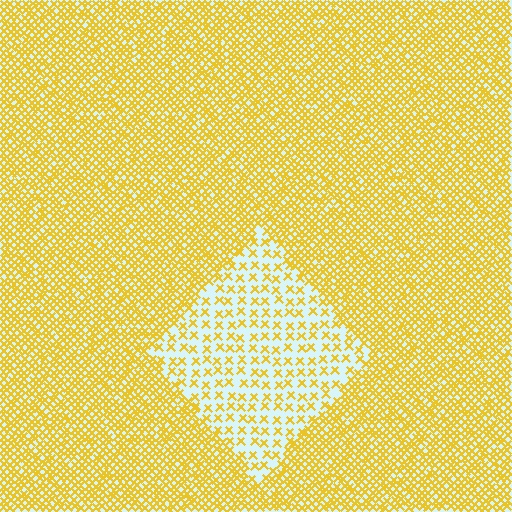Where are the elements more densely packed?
The elements are more densely packed outside the diamond boundary.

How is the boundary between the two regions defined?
The boundary is defined by a change in element density (approximately 2.8x ratio). All elements are the same color, size, and shape.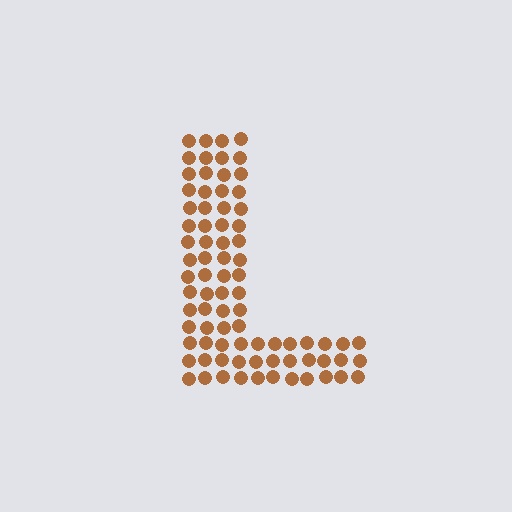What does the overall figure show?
The overall figure shows the letter L.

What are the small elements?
The small elements are circles.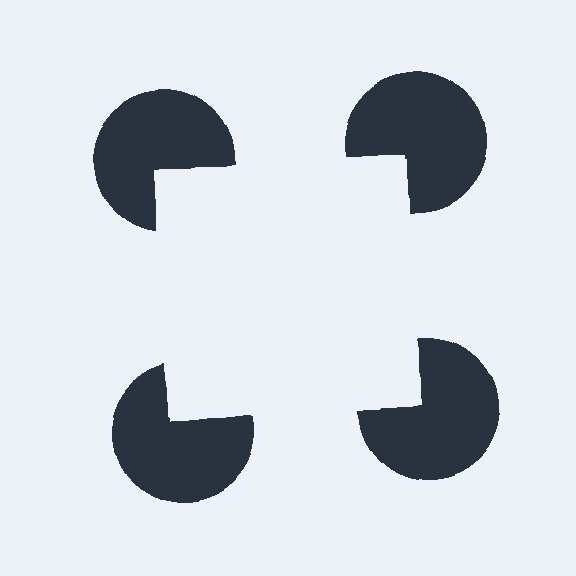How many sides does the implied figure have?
4 sides.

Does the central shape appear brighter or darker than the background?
It typically appears slightly brighter than the background, even though no actual brightness change is drawn.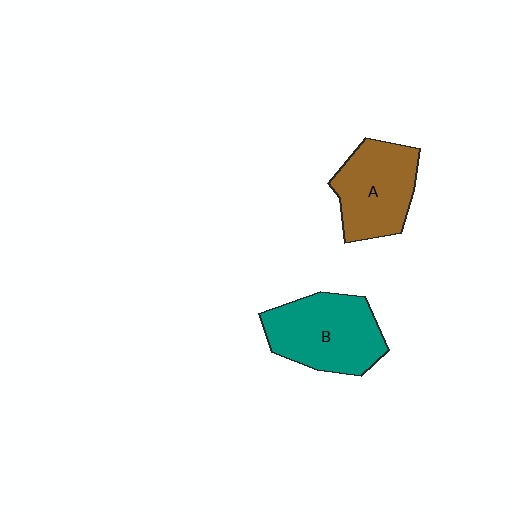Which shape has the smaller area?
Shape A (brown).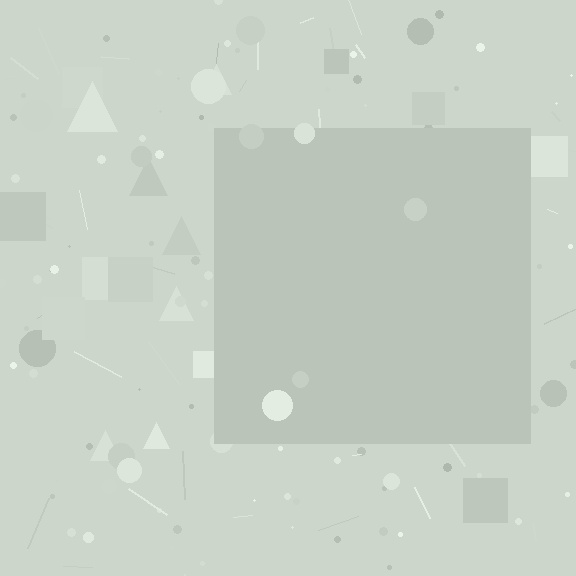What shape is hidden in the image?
A square is hidden in the image.